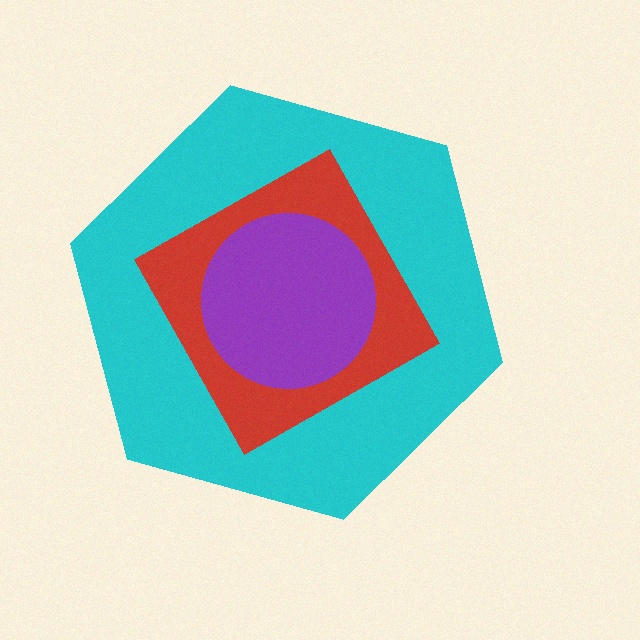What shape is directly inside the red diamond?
The purple circle.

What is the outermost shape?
The cyan hexagon.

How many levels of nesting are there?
3.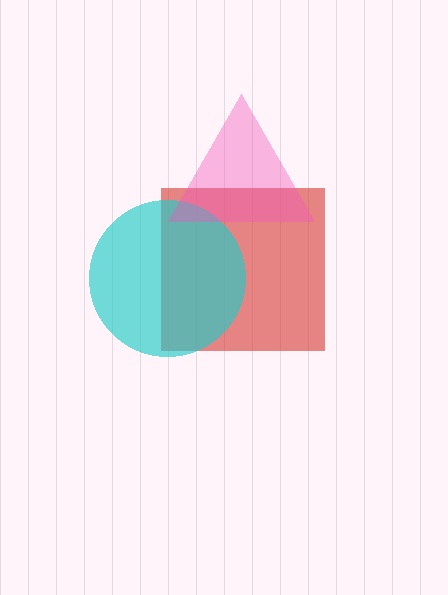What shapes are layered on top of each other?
The layered shapes are: a red square, a cyan circle, a pink triangle.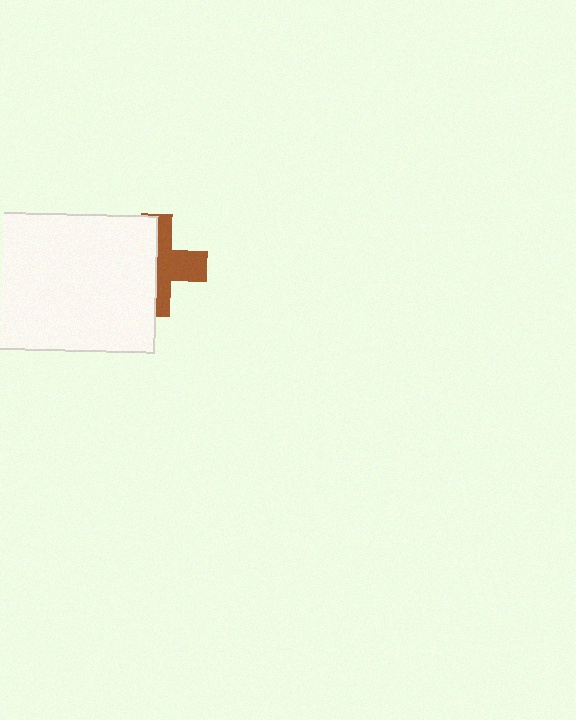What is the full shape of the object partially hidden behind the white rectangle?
The partially hidden object is a brown cross.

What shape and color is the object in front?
The object in front is a white rectangle.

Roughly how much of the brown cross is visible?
About half of it is visible (roughly 47%).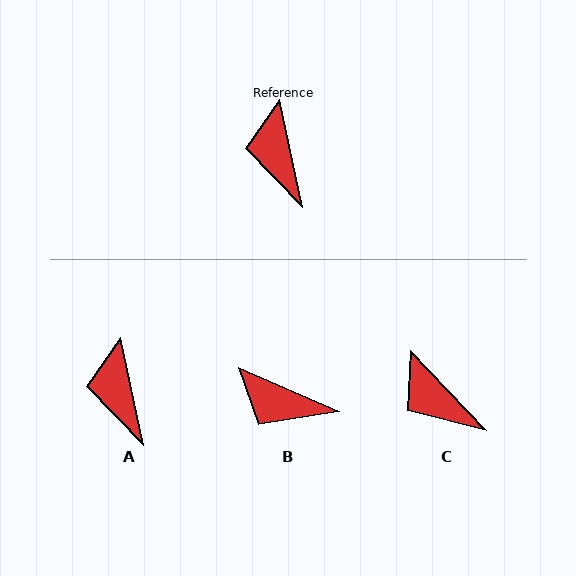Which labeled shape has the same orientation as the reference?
A.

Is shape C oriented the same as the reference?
No, it is off by about 31 degrees.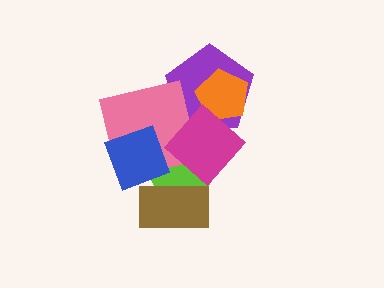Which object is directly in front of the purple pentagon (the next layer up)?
The orange pentagon is directly in front of the purple pentagon.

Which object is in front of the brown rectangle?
The blue diamond is in front of the brown rectangle.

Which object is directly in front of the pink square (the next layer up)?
The magenta diamond is directly in front of the pink square.